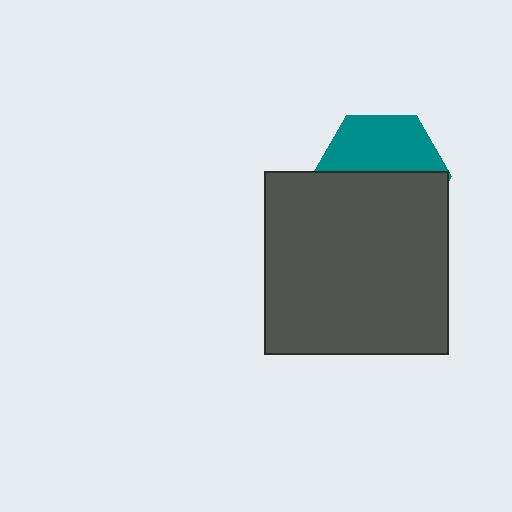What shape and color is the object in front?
The object in front is a dark gray square.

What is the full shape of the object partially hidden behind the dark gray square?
The partially hidden object is a teal hexagon.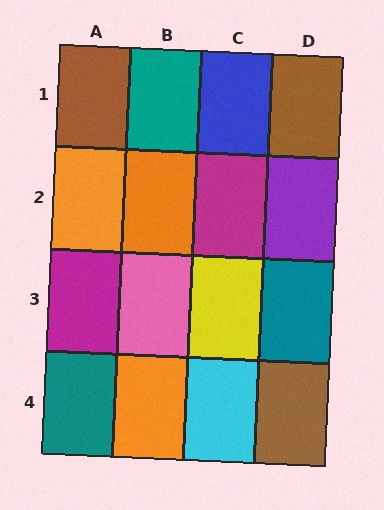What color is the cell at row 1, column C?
Blue.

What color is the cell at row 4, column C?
Cyan.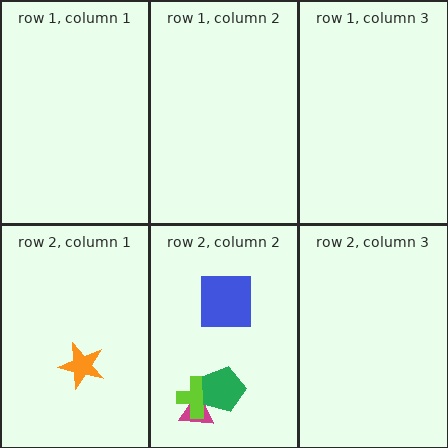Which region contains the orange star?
The row 2, column 1 region.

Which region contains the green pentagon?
The row 2, column 2 region.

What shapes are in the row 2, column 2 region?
The magenta triangle, the lime cross, the green pentagon, the blue square.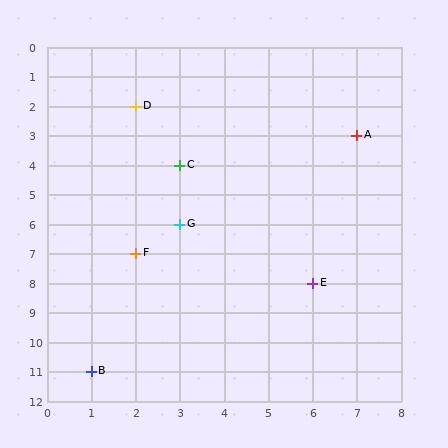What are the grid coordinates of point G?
Point G is at grid coordinates (3, 6).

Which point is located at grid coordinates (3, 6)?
Point G is at (3, 6).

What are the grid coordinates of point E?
Point E is at grid coordinates (6, 8).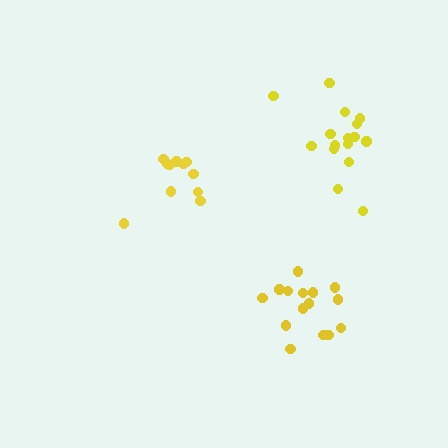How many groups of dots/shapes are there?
There are 3 groups.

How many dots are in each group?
Group 1: 15 dots, Group 2: 16 dots, Group 3: 11 dots (42 total).